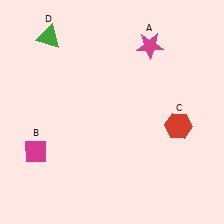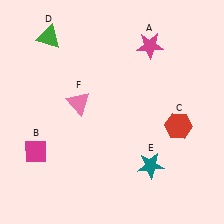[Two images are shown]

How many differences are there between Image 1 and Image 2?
There are 2 differences between the two images.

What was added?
A teal star (E), a pink triangle (F) were added in Image 2.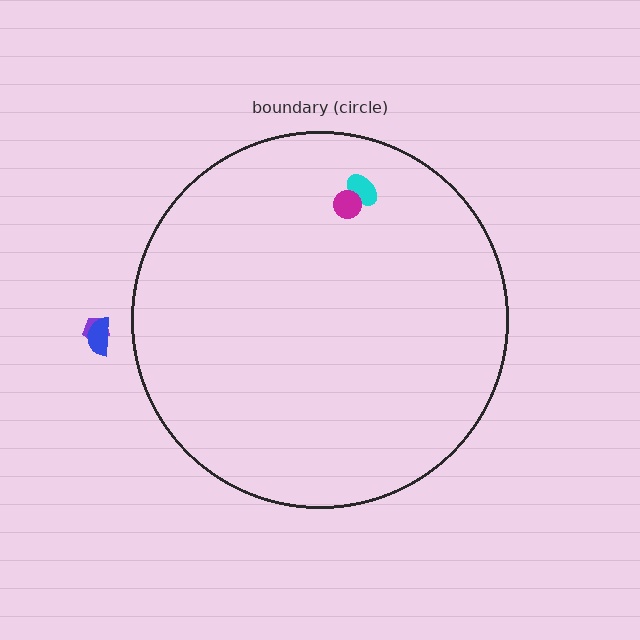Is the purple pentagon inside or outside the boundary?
Outside.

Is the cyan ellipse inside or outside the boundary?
Inside.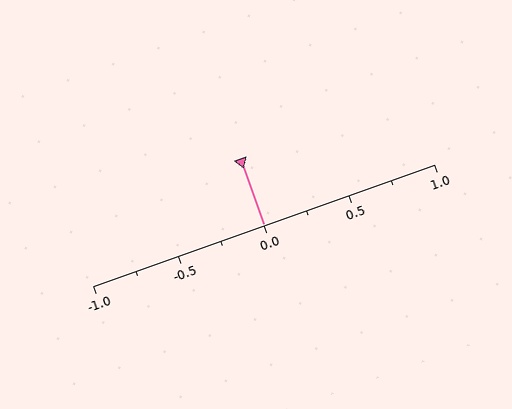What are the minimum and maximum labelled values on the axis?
The axis runs from -1.0 to 1.0.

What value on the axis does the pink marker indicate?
The marker indicates approximately 0.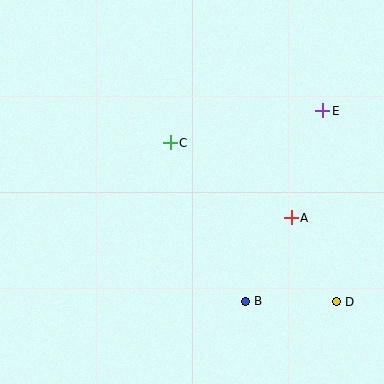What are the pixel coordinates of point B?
Point B is at (245, 301).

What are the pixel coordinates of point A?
Point A is at (291, 218).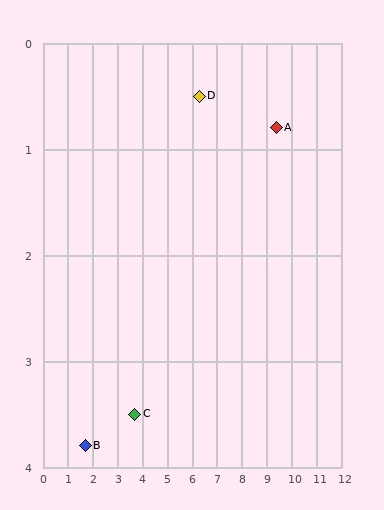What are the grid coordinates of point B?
Point B is at approximately (1.7, 3.8).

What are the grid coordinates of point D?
Point D is at approximately (6.3, 0.5).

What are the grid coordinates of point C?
Point C is at approximately (3.7, 3.5).